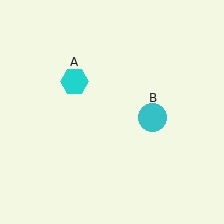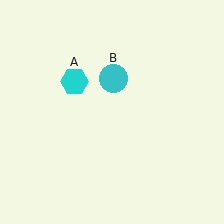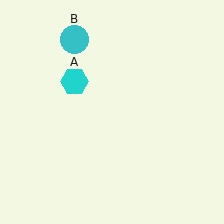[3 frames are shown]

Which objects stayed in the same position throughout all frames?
Cyan hexagon (object A) remained stationary.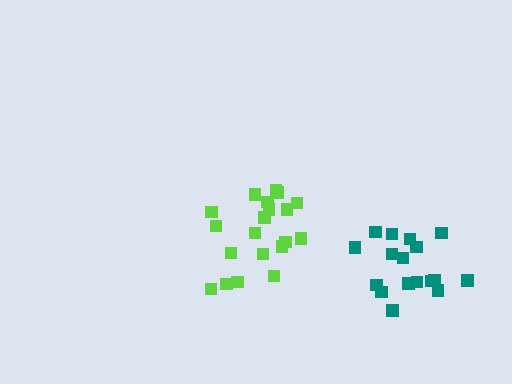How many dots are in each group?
Group 1: 17 dots, Group 2: 20 dots (37 total).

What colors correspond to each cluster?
The clusters are colored: teal, lime.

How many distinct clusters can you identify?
There are 2 distinct clusters.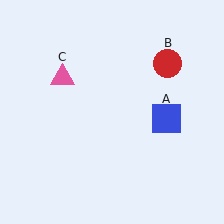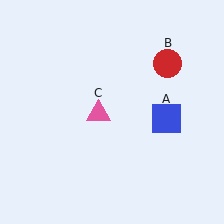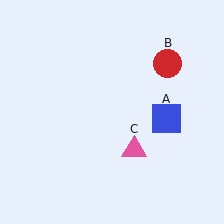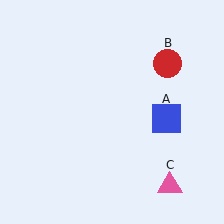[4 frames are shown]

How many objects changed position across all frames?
1 object changed position: pink triangle (object C).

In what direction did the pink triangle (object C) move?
The pink triangle (object C) moved down and to the right.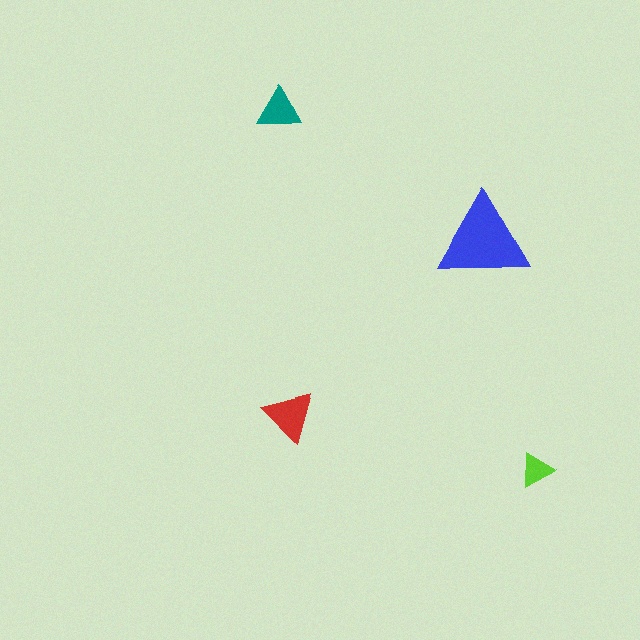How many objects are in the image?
There are 4 objects in the image.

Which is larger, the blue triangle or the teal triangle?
The blue one.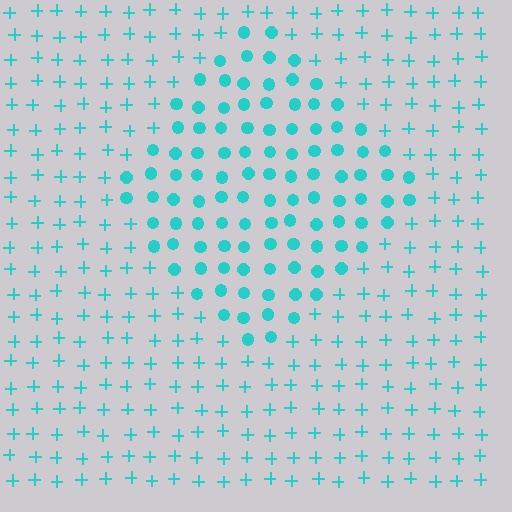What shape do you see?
I see a diamond.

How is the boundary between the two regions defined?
The boundary is defined by a change in element shape: circles inside vs. plus signs outside. All elements share the same color and spacing.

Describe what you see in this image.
The image is filled with small cyan elements arranged in a uniform grid. A diamond-shaped region contains circles, while the surrounding area contains plus signs. The boundary is defined purely by the change in element shape.